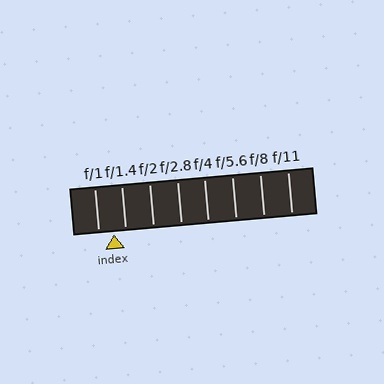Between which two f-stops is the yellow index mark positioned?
The index mark is between f/1 and f/1.4.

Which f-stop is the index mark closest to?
The index mark is closest to f/1.4.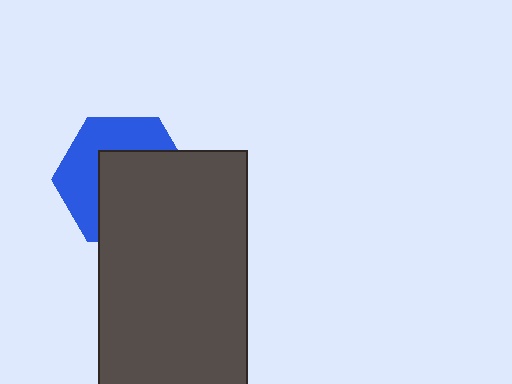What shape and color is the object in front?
The object in front is a dark gray rectangle.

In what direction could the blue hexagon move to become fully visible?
The blue hexagon could move toward the upper-left. That would shift it out from behind the dark gray rectangle entirely.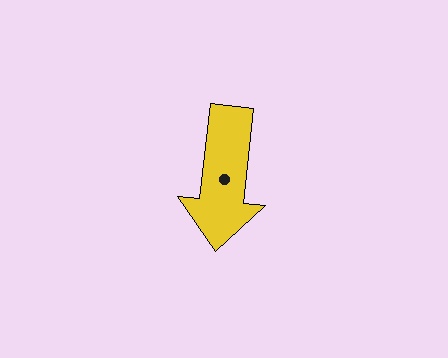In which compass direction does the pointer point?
South.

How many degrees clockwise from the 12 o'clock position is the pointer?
Approximately 186 degrees.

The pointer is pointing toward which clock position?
Roughly 6 o'clock.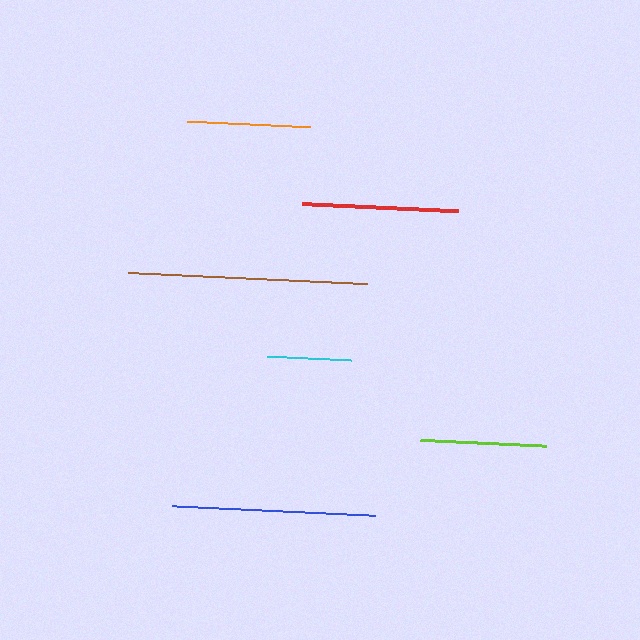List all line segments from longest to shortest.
From longest to shortest: brown, blue, red, lime, orange, cyan.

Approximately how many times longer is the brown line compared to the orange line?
The brown line is approximately 2.0 times the length of the orange line.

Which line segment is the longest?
The brown line is the longest at approximately 239 pixels.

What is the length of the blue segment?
The blue segment is approximately 203 pixels long.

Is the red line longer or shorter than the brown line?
The brown line is longer than the red line.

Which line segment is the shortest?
The cyan line is the shortest at approximately 84 pixels.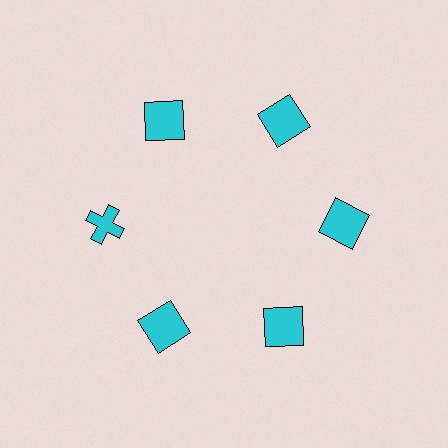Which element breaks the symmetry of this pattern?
The cyan cross at roughly the 9 o'clock position breaks the symmetry. All other shapes are cyan squares.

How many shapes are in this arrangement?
There are 6 shapes arranged in a ring pattern.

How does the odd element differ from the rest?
It has a different shape: cross instead of square.